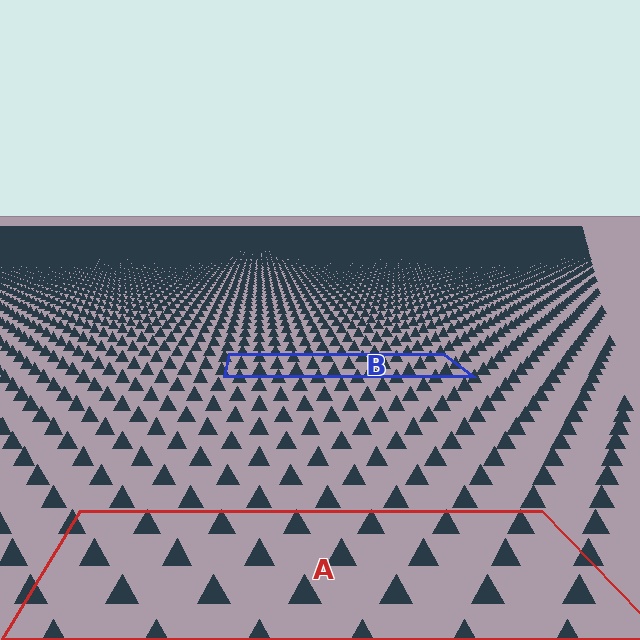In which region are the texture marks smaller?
The texture marks are smaller in region B, because it is farther away.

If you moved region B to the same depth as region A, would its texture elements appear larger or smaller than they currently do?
They would appear larger. At a closer depth, the same texture elements are projected at a bigger on-screen size.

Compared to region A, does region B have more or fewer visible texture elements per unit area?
Region B has more texture elements per unit area — they are packed more densely because it is farther away.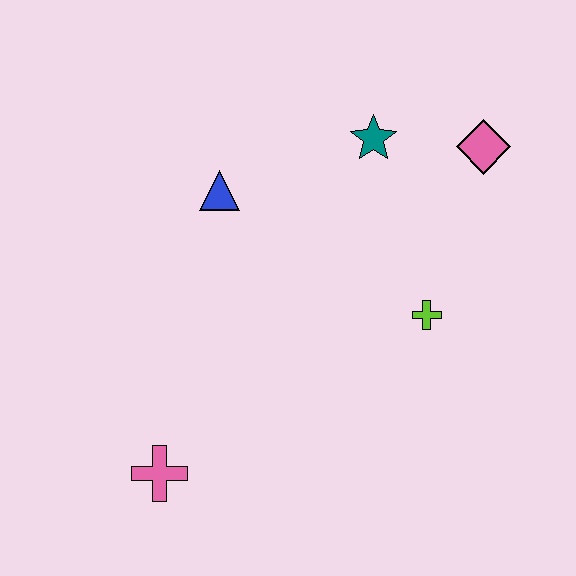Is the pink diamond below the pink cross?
No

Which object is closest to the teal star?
The pink diamond is closest to the teal star.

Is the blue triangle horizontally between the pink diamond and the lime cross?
No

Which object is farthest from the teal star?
The pink cross is farthest from the teal star.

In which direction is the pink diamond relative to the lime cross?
The pink diamond is above the lime cross.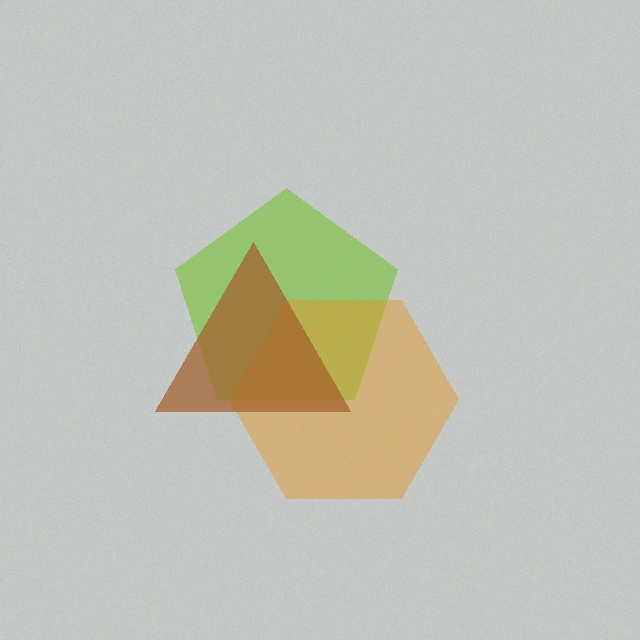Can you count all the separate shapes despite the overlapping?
Yes, there are 3 separate shapes.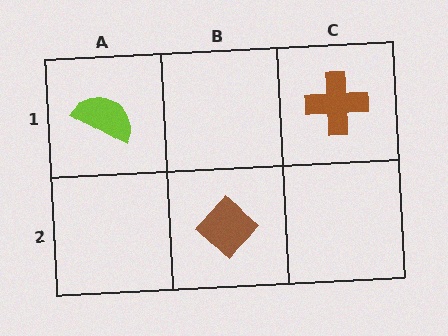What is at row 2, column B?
A brown diamond.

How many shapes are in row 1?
2 shapes.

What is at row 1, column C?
A brown cross.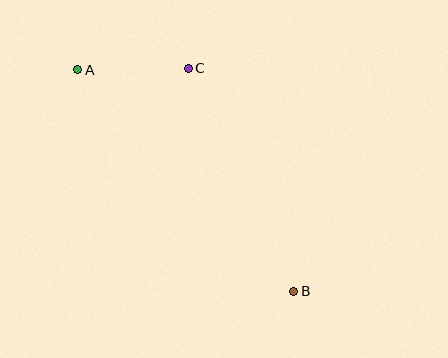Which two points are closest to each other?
Points A and C are closest to each other.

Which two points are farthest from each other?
Points A and B are farthest from each other.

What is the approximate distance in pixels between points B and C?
The distance between B and C is approximately 247 pixels.